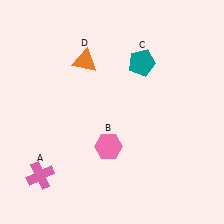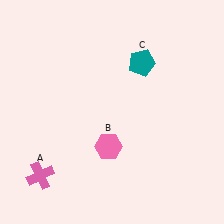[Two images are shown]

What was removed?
The orange triangle (D) was removed in Image 2.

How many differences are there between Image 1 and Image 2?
There is 1 difference between the two images.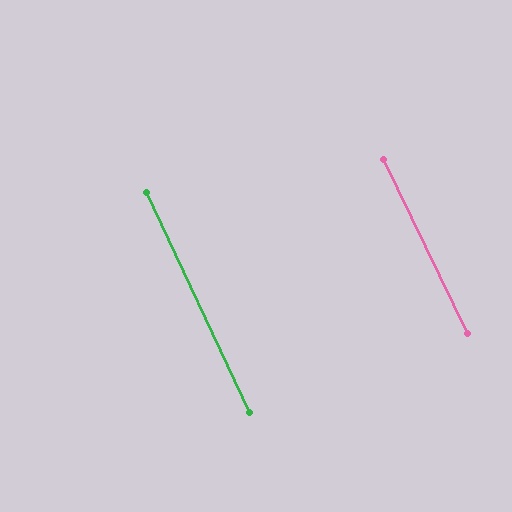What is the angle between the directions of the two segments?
Approximately 0 degrees.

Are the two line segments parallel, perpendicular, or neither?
Parallel — their directions differ by only 0.5°.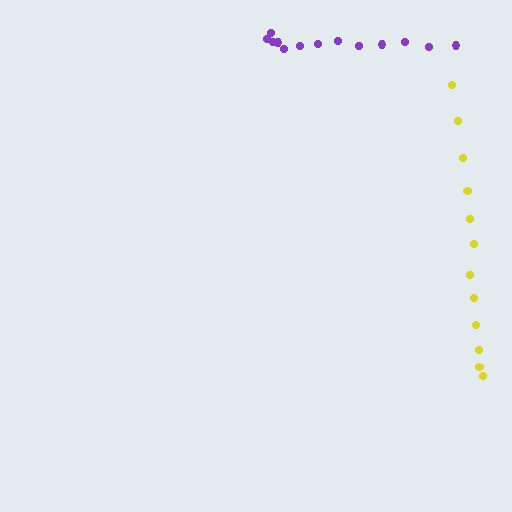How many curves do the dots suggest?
There are 2 distinct paths.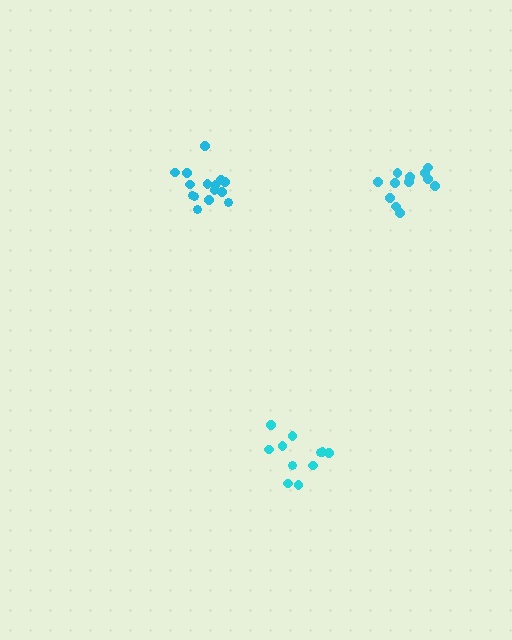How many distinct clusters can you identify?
There are 3 distinct clusters.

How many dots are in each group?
Group 1: 15 dots, Group 2: 11 dots, Group 3: 12 dots (38 total).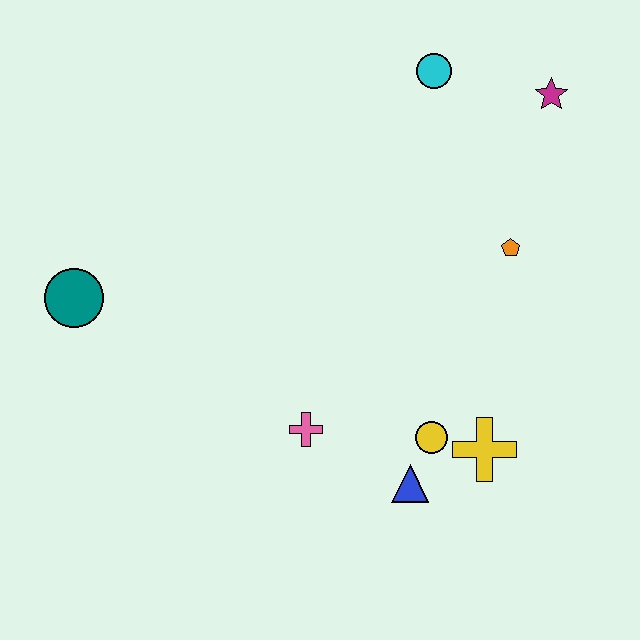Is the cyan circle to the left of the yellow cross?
Yes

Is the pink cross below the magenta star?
Yes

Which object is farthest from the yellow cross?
The teal circle is farthest from the yellow cross.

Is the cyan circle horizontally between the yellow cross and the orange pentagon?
No